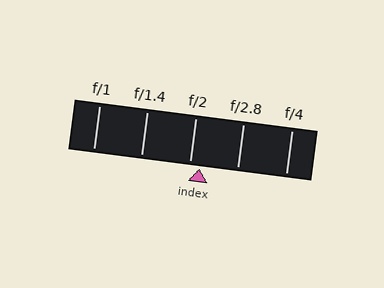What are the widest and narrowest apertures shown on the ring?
The widest aperture shown is f/1 and the narrowest is f/4.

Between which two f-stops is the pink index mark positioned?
The index mark is between f/2 and f/2.8.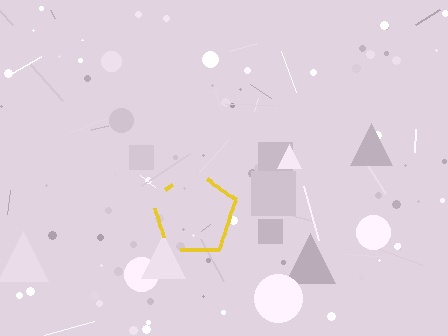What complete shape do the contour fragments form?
The contour fragments form a pentagon.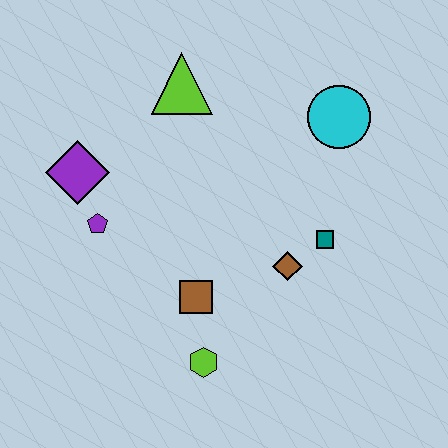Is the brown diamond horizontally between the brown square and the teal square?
Yes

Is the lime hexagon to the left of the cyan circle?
Yes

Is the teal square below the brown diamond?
No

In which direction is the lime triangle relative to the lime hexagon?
The lime triangle is above the lime hexagon.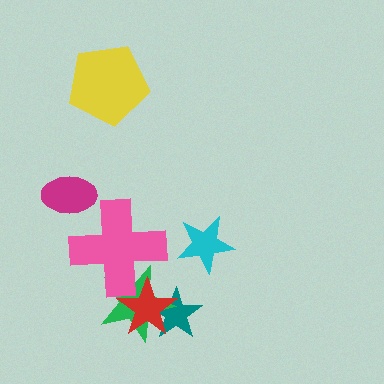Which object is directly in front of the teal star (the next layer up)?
The green star is directly in front of the teal star.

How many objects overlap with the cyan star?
0 objects overlap with the cyan star.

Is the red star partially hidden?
Yes, it is partially covered by another shape.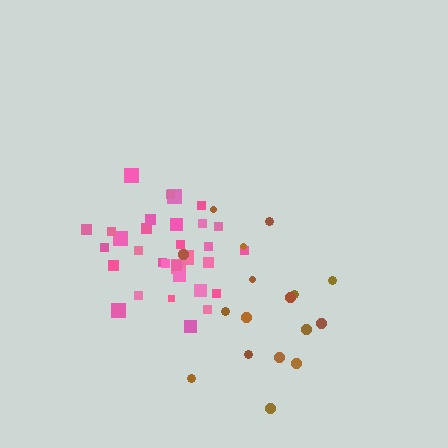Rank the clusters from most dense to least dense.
pink, brown.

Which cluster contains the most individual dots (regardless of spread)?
Pink (33).